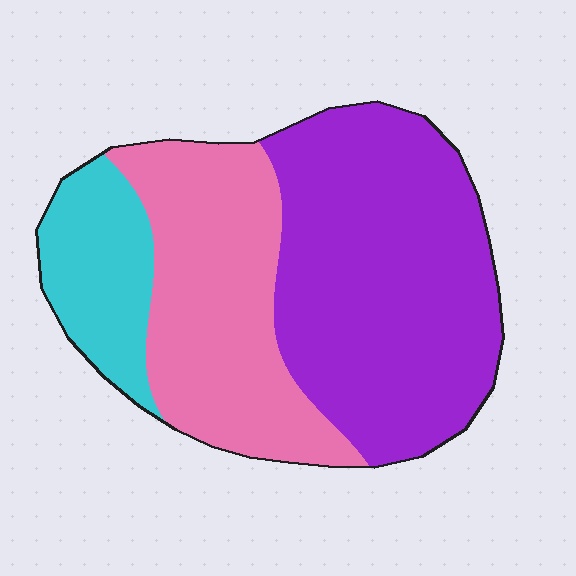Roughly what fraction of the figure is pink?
Pink takes up about one third (1/3) of the figure.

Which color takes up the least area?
Cyan, at roughly 15%.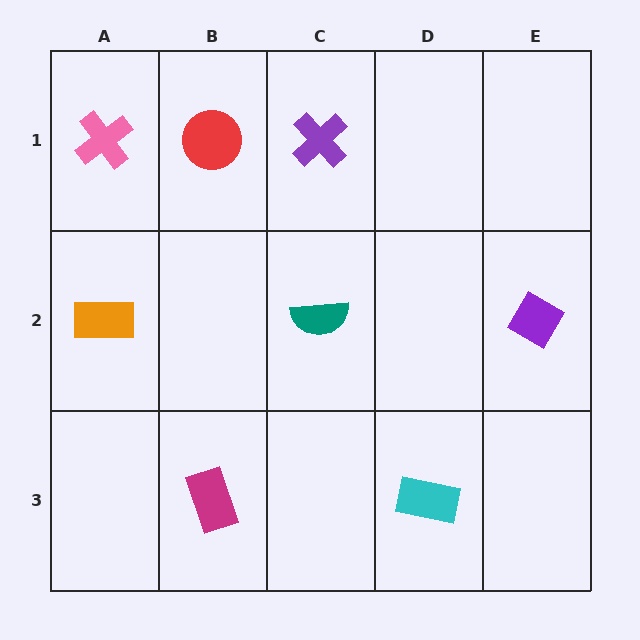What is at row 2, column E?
A purple diamond.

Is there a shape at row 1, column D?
No, that cell is empty.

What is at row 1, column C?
A purple cross.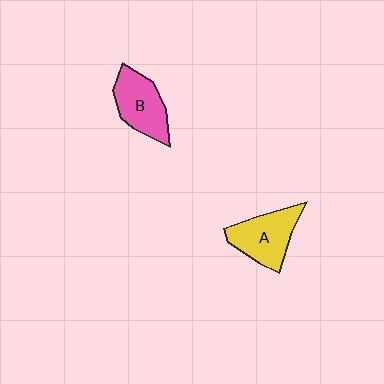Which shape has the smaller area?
Shape B (pink).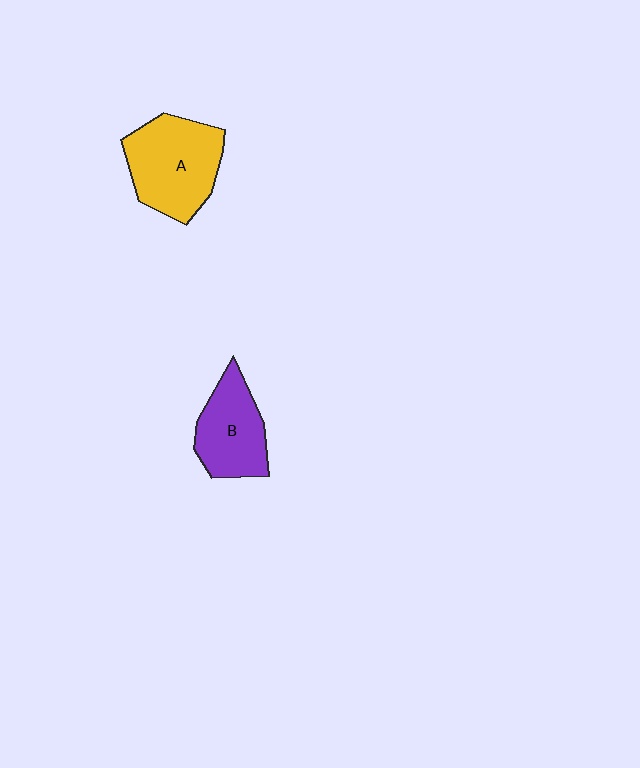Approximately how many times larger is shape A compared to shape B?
Approximately 1.3 times.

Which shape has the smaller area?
Shape B (purple).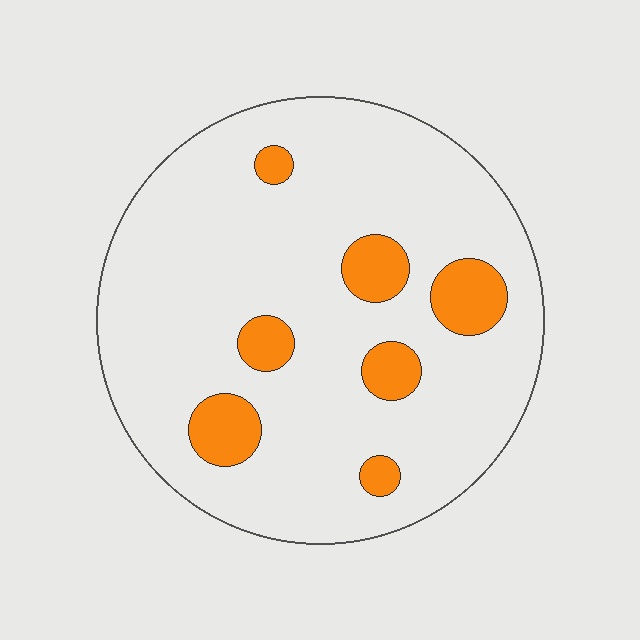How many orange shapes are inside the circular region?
7.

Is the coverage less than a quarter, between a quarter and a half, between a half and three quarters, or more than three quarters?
Less than a quarter.